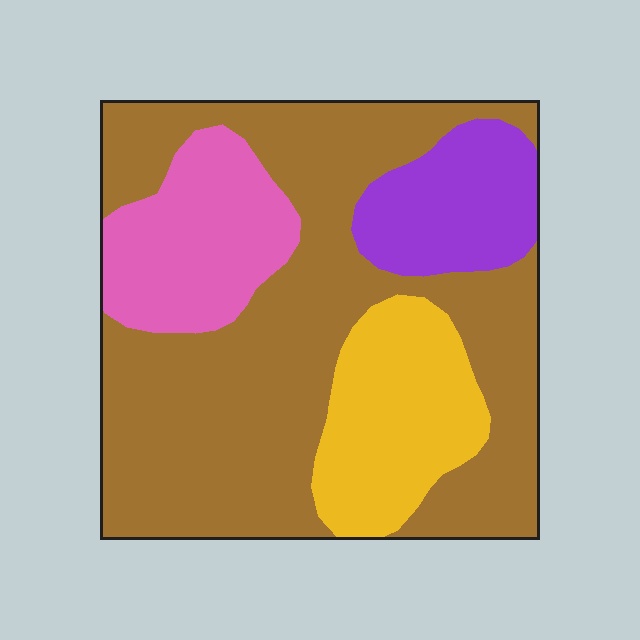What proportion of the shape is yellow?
Yellow covers about 15% of the shape.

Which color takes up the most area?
Brown, at roughly 60%.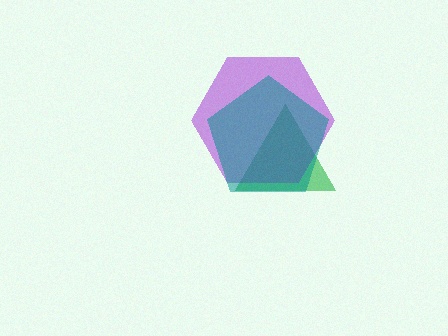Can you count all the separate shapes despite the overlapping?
Yes, there are 3 separate shapes.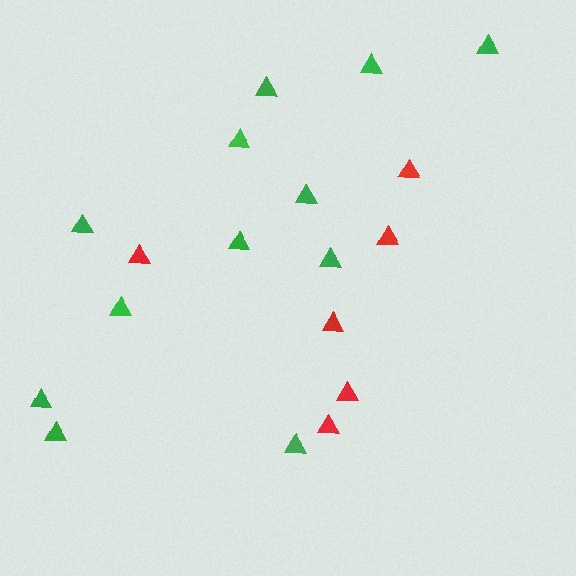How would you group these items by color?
There are 2 groups: one group of red triangles (6) and one group of green triangles (12).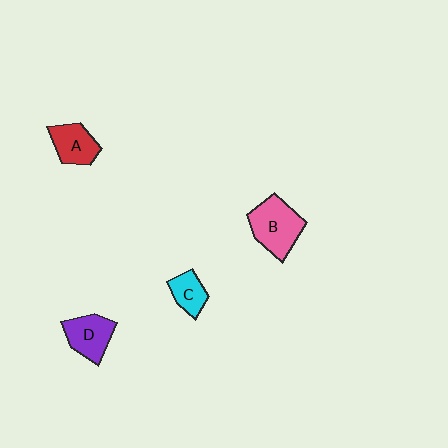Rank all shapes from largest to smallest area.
From largest to smallest: B (pink), D (purple), A (red), C (cyan).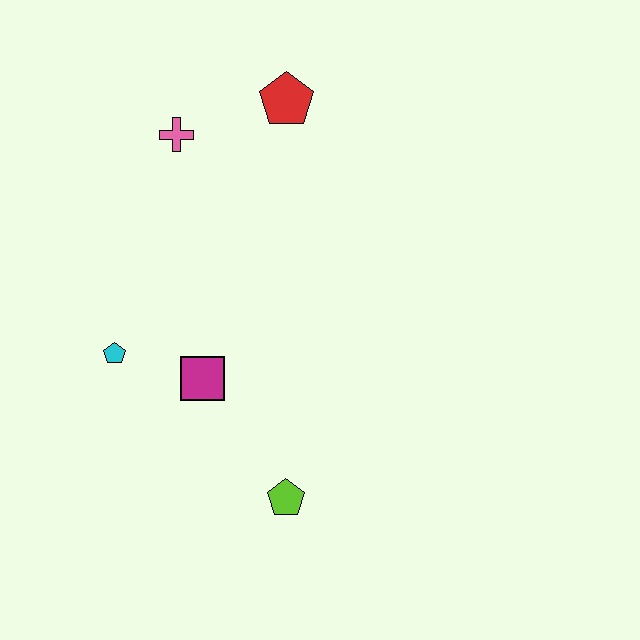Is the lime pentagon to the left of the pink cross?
No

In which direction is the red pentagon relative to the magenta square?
The red pentagon is above the magenta square.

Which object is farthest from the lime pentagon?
The red pentagon is farthest from the lime pentagon.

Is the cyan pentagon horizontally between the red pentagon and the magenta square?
No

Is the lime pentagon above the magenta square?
No